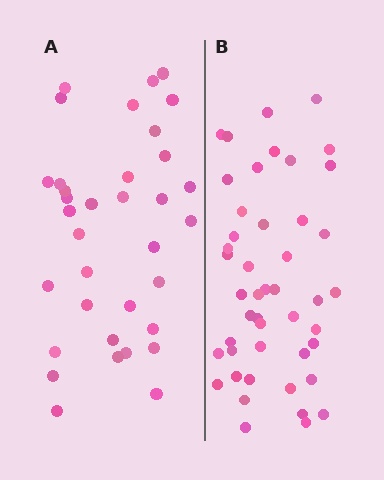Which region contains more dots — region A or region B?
Region B (the right region) has more dots.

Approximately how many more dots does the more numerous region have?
Region B has roughly 12 or so more dots than region A.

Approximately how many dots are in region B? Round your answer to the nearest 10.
About 50 dots. (The exact count is 46, which rounds to 50.)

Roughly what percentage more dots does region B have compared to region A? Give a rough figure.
About 30% more.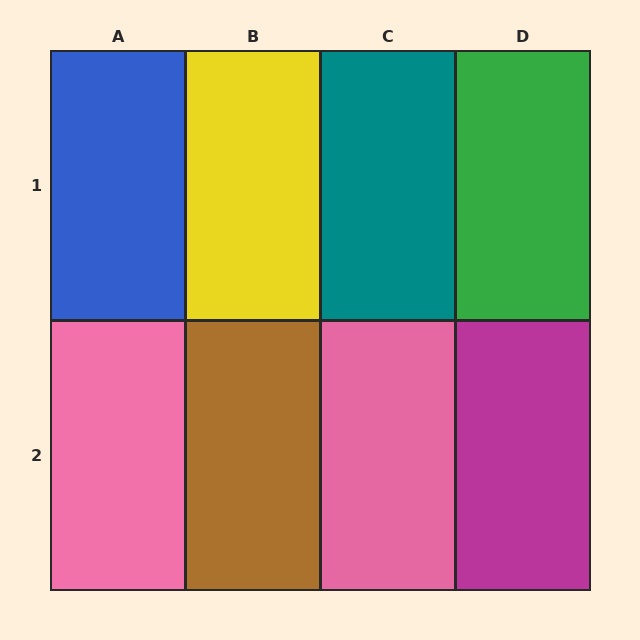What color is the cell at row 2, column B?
Brown.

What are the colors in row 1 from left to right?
Blue, yellow, teal, green.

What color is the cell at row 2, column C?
Pink.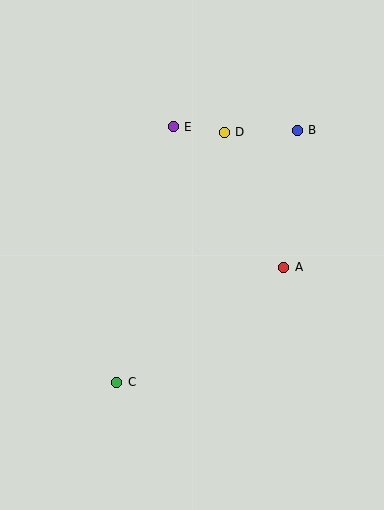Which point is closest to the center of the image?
Point A at (284, 267) is closest to the center.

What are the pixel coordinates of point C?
Point C is at (117, 382).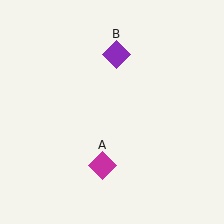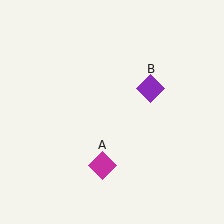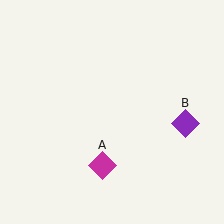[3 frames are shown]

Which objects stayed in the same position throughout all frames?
Magenta diamond (object A) remained stationary.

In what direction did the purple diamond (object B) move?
The purple diamond (object B) moved down and to the right.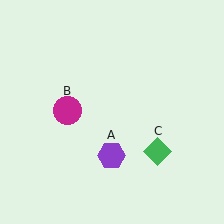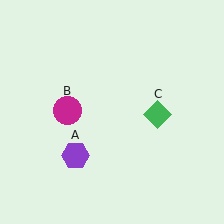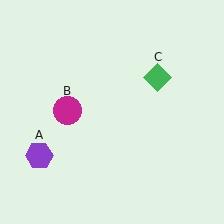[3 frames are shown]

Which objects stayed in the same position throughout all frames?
Magenta circle (object B) remained stationary.